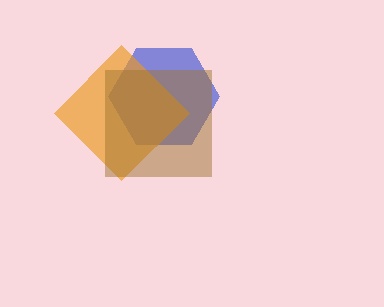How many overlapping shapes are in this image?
There are 3 overlapping shapes in the image.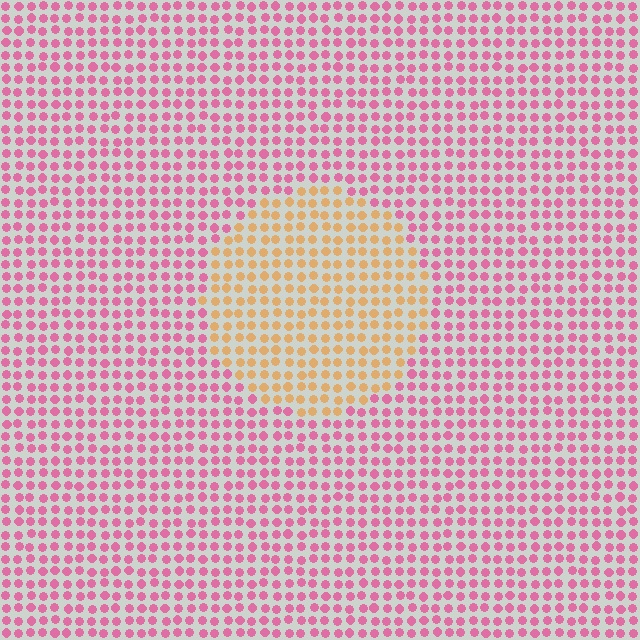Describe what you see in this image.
The image is filled with small pink elements in a uniform arrangement. A circle-shaped region is visible where the elements are tinted to a slightly different hue, forming a subtle color boundary.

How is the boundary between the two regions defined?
The boundary is defined purely by a slight shift in hue (about 62 degrees). Spacing, size, and orientation are identical on both sides.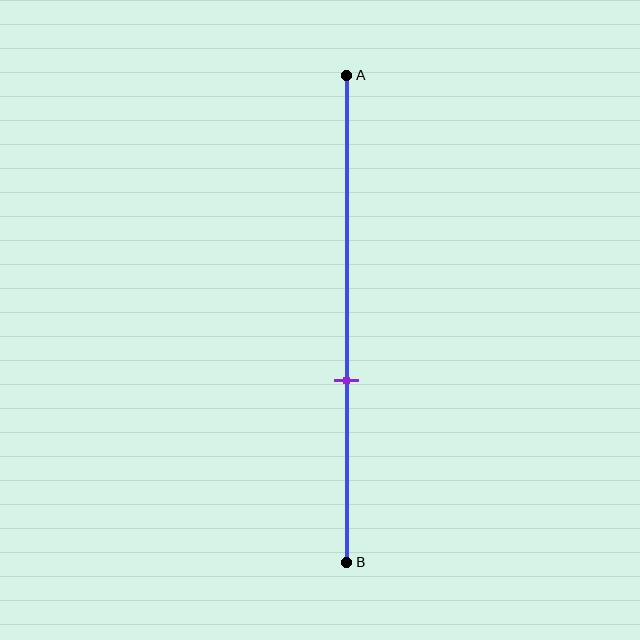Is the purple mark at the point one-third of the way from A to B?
No, the mark is at about 65% from A, not at the 33% one-third point.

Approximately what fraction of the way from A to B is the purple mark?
The purple mark is approximately 65% of the way from A to B.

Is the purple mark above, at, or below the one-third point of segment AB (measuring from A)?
The purple mark is below the one-third point of segment AB.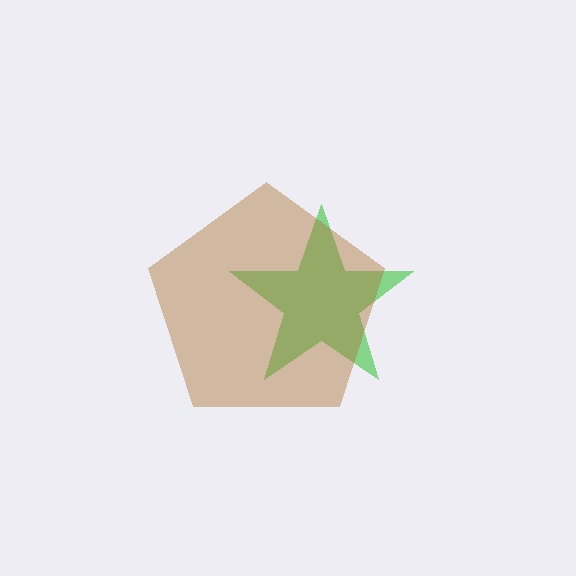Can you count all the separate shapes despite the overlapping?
Yes, there are 2 separate shapes.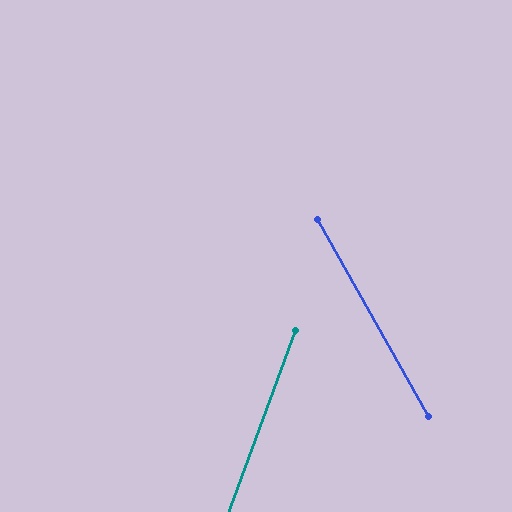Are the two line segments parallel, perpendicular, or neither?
Neither parallel nor perpendicular — they differ by about 49°.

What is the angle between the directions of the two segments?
Approximately 49 degrees.